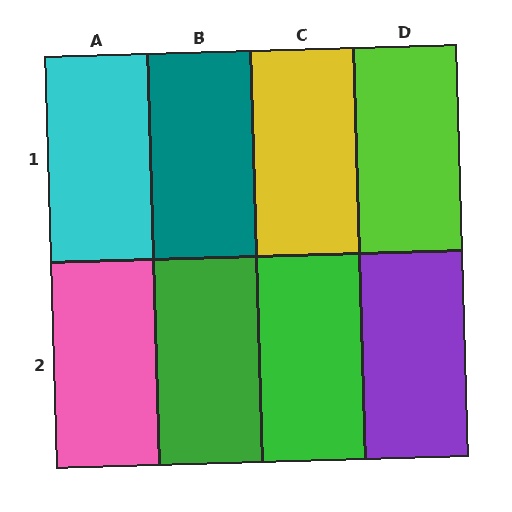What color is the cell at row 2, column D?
Purple.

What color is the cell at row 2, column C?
Green.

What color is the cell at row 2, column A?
Pink.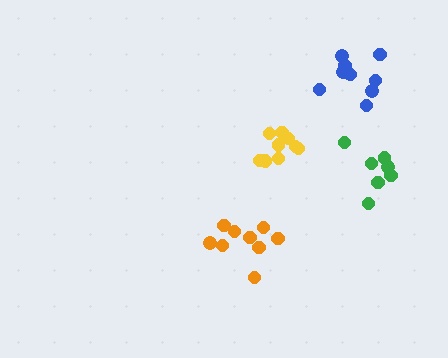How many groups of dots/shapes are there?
There are 4 groups.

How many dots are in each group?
Group 1: 7 dots, Group 2: 9 dots, Group 3: 9 dots, Group 4: 10 dots (35 total).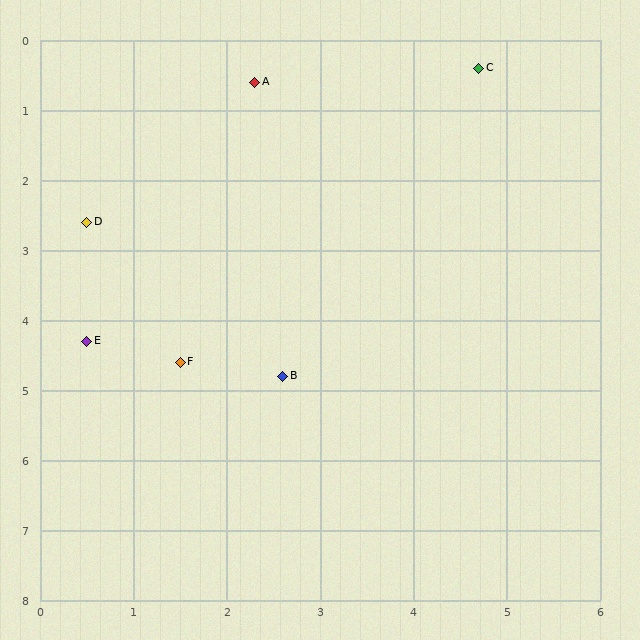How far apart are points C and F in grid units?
Points C and F are about 5.3 grid units apart.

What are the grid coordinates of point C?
Point C is at approximately (4.7, 0.4).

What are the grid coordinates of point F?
Point F is at approximately (1.5, 4.6).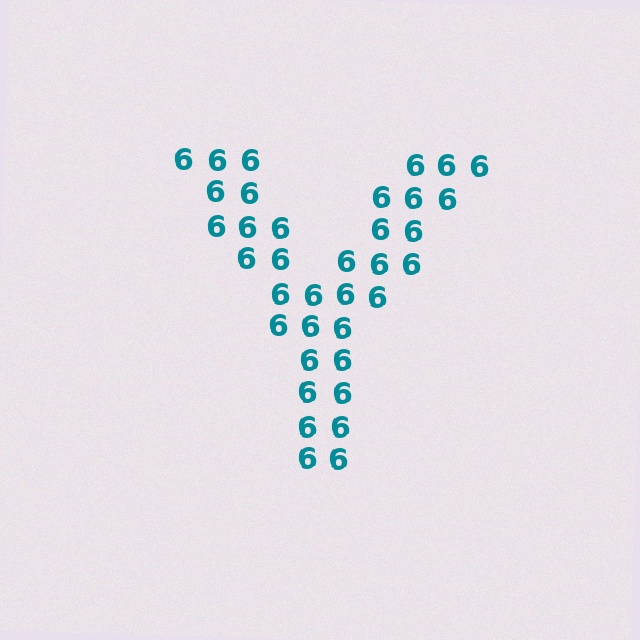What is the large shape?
The large shape is the letter Y.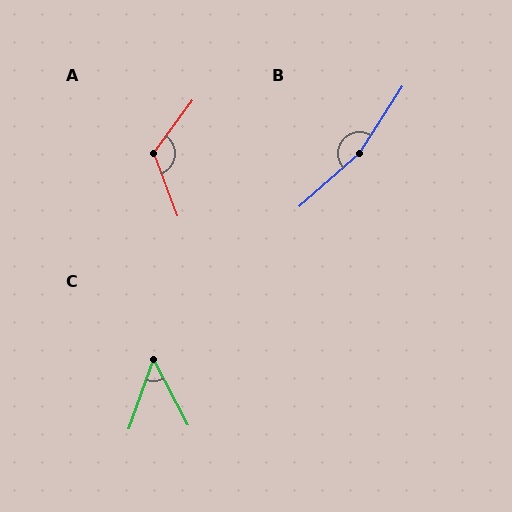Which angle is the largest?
B, at approximately 164 degrees.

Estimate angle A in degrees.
Approximately 123 degrees.